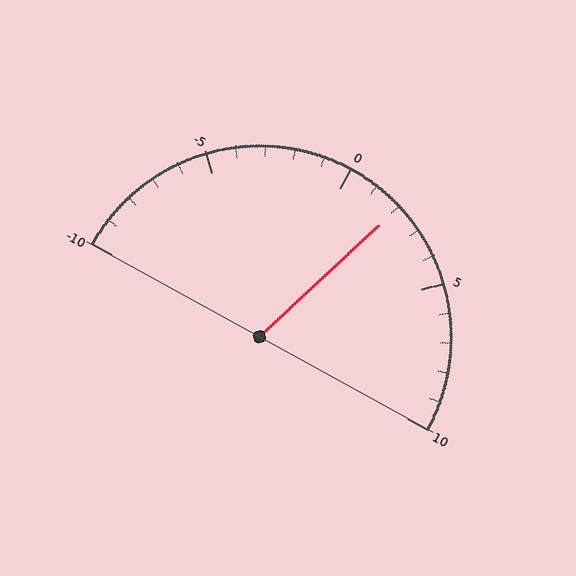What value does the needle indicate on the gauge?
The needle indicates approximately 2.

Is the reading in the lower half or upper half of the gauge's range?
The reading is in the upper half of the range (-10 to 10).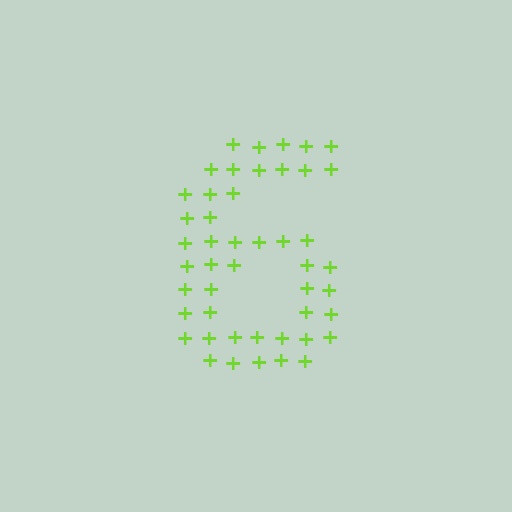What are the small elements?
The small elements are plus signs.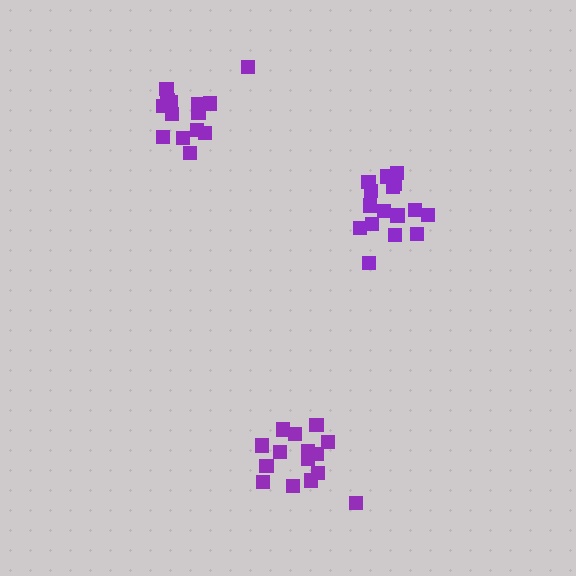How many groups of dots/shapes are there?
There are 3 groups.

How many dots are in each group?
Group 1: 15 dots, Group 2: 15 dots, Group 3: 16 dots (46 total).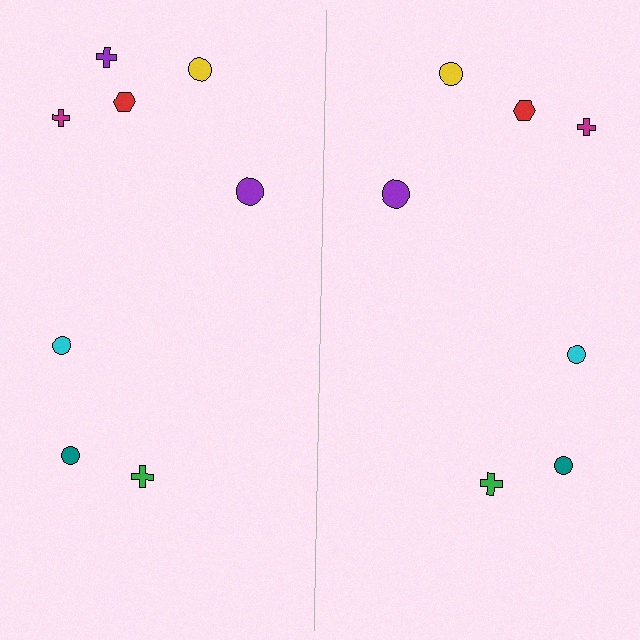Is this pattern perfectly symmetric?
No, the pattern is not perfectly symmetric. A purple cross is missing from the right side.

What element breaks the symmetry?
A purple cross is missing from the right side.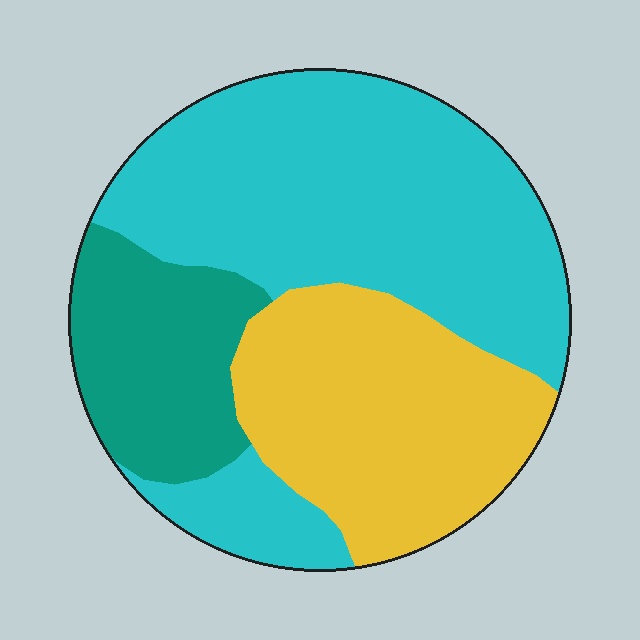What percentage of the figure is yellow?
Yellow covers around 30% of the figure.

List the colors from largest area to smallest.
From largest to smallest: cyan, yellow, teal.